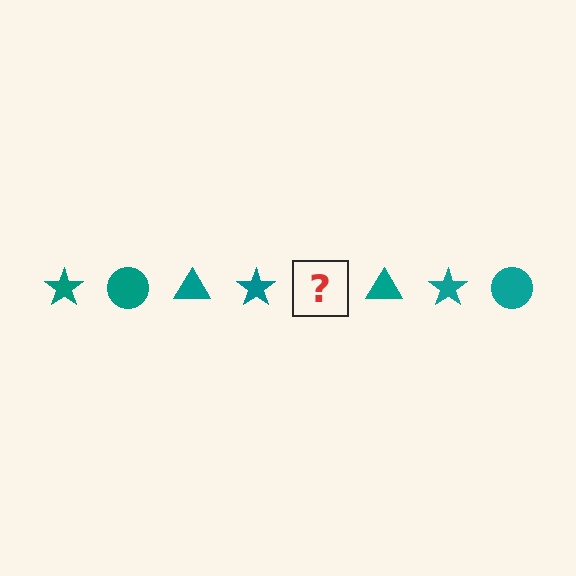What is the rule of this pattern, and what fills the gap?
The rule is that the pattern cycles through star, circle, triangle shapes in teal. The gap should be filled with a teal circle.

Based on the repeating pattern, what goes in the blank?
The blank should be a teal circle.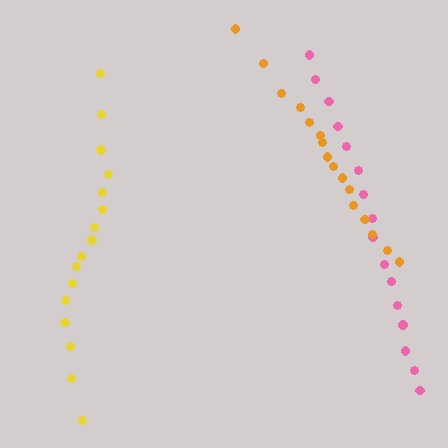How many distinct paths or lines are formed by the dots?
There are 3 distinct paths.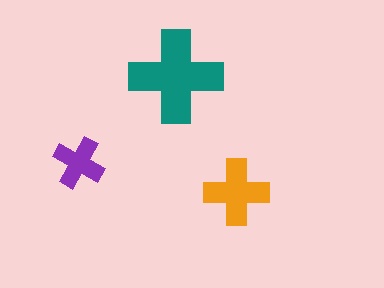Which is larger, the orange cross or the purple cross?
The orange one.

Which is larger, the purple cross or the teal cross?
The teal one.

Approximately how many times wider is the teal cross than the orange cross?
About 1.5 times wider.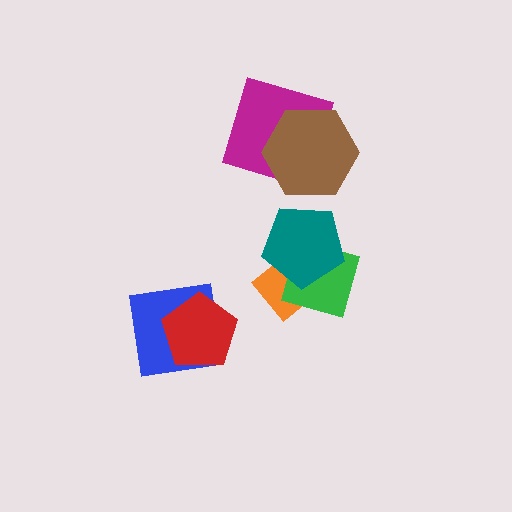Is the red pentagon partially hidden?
No, no other shape covers it.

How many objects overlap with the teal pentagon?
2 objects overlap with the teal pentagon.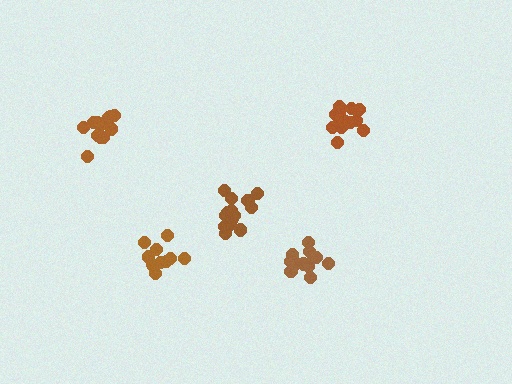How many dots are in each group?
Group 1: 12 dots, Group 2: 13 dots, Group 3: 14 dots, Group 4: 12 dots, Group 5: 11 dots (62 total).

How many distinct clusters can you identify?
There are 5 distinct clusters.